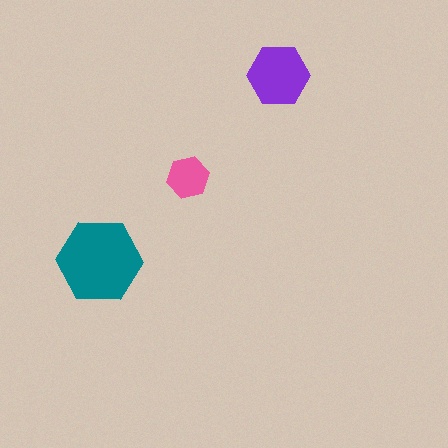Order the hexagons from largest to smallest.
the teal one, the purple one, the pink one.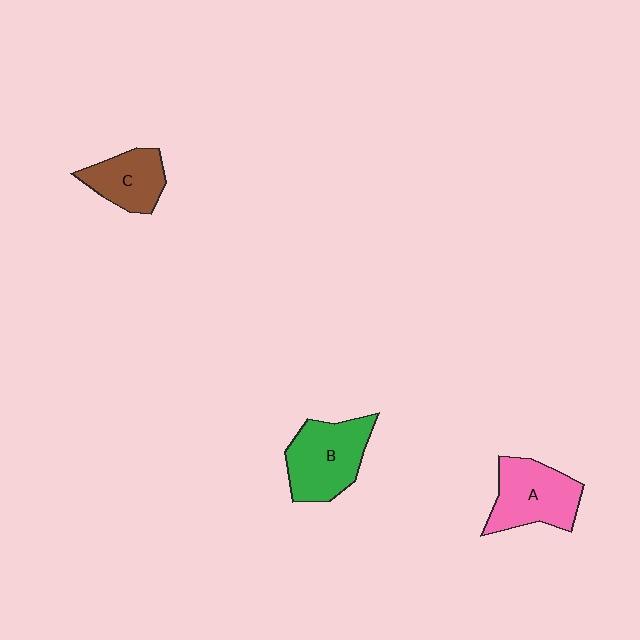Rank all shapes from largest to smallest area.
From largest to smallest: B (green), A (pink), C (brown).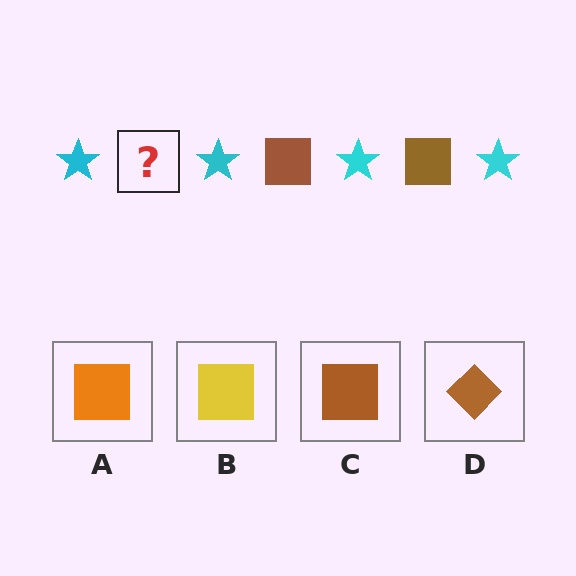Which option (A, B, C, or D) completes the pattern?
C.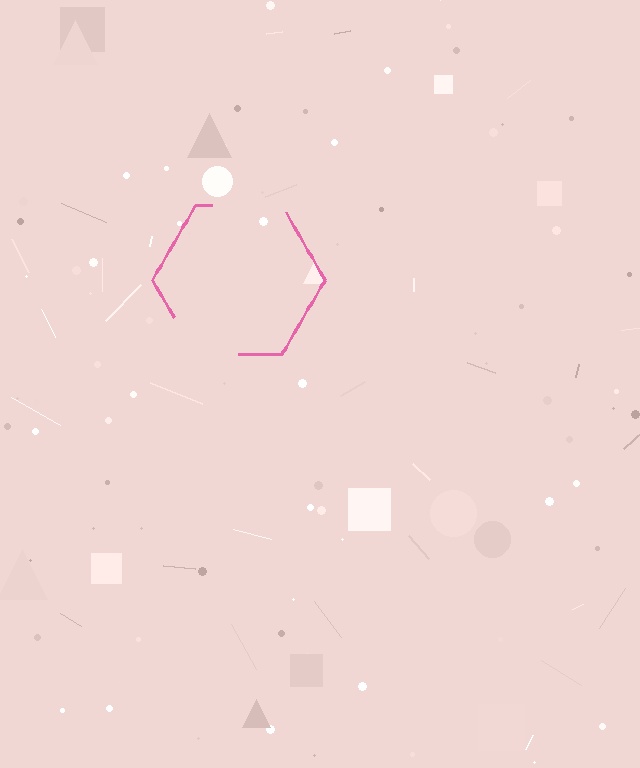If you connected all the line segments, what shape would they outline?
They would outline a hexagon.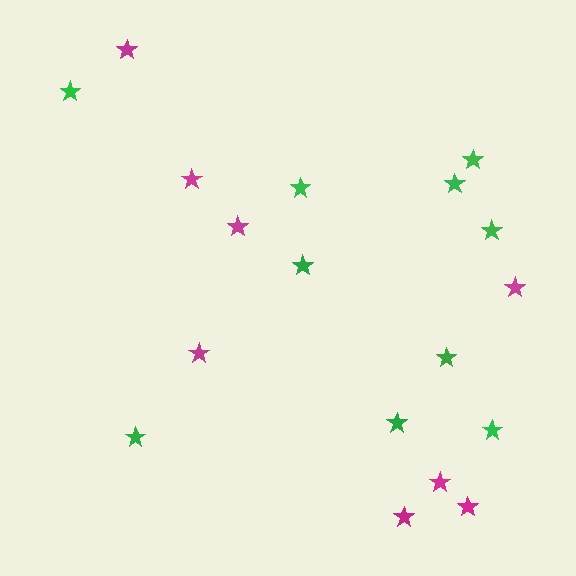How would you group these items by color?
There are 2 groups: one group of green stars (10) and one group of magenta stars (8).